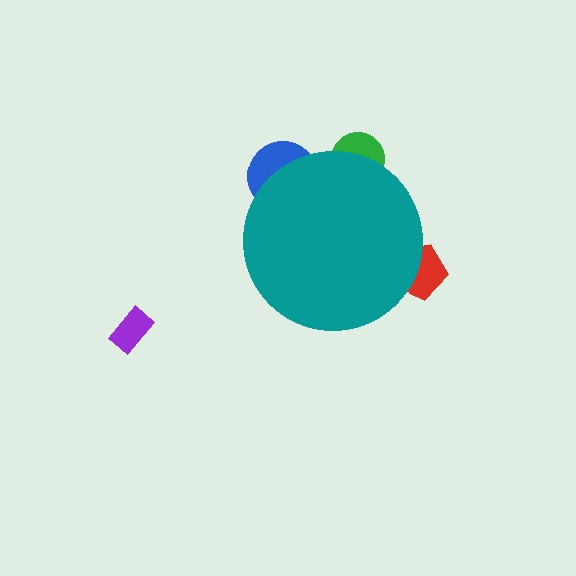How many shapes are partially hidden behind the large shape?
3 shapes are partially hidden.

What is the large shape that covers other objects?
A teal circle.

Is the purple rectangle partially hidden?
No, the purple rectangle is fully visible.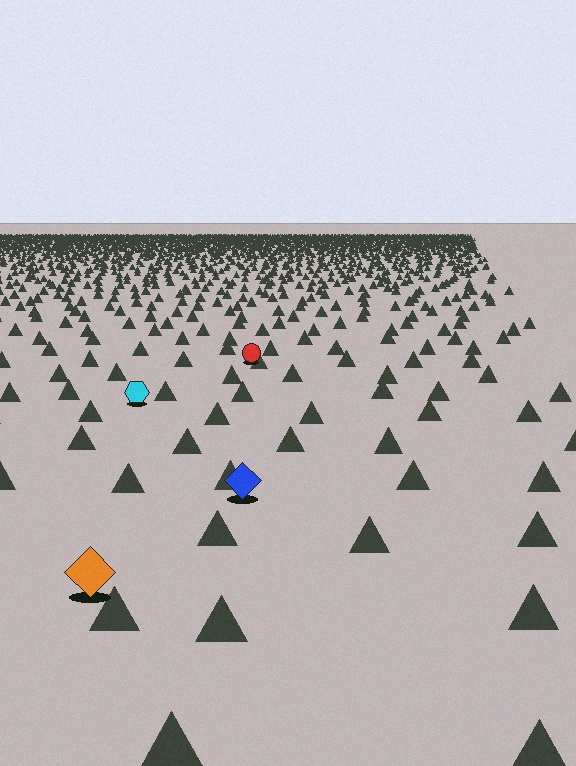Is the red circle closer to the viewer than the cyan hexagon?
No. The cyan hexagon is closer — you can tell from the texture gradient: the ground texture is coarser near it.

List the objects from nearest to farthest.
From nearest to farthest: the orange diamond, the blue diamond, the cyan hexagon, the red circle.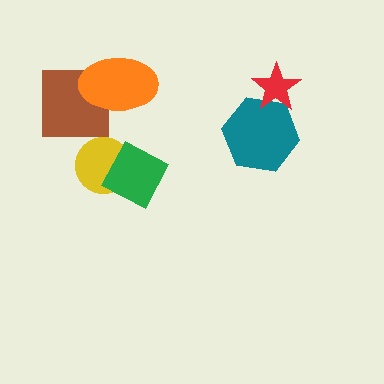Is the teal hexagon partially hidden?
Yes, it is partially covered by another shape.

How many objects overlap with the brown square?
1 object overlaps with the brown square.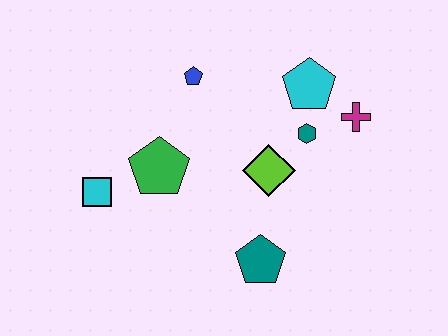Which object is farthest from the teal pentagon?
The blue pentagon is farthest from the teal pentagon.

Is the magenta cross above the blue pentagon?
No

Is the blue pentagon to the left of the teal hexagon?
Yes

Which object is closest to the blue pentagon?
The green pentagon is closest to the blue pentagon.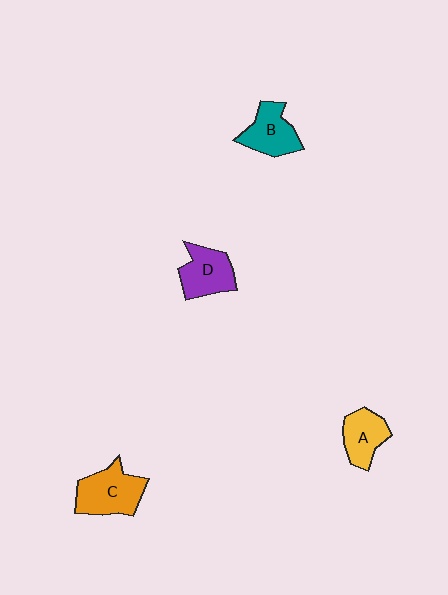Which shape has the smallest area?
Shape A (yellow).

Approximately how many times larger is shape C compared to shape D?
Approximately 1.2 times.